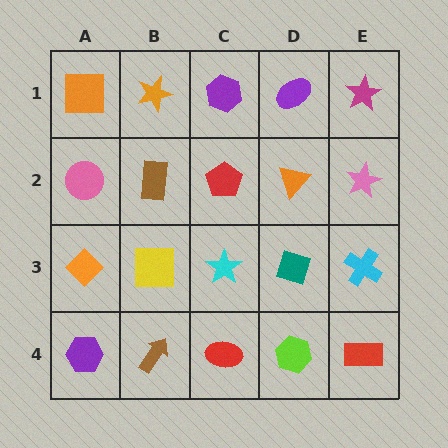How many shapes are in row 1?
5 shapes.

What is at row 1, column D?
A purple ellipse.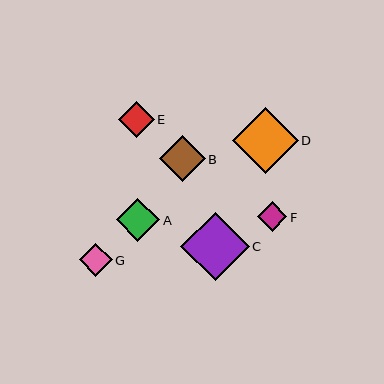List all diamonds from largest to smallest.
From largest to smallest: C, D, B, A, E, G, F.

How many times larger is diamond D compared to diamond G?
Diamond D is approximately 2.0 times the size of diamond G.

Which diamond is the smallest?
Diamond F is the smallest with a size of approximately 29 pixels.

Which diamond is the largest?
Diamond C is the largest with a size of approximately 69 pixels.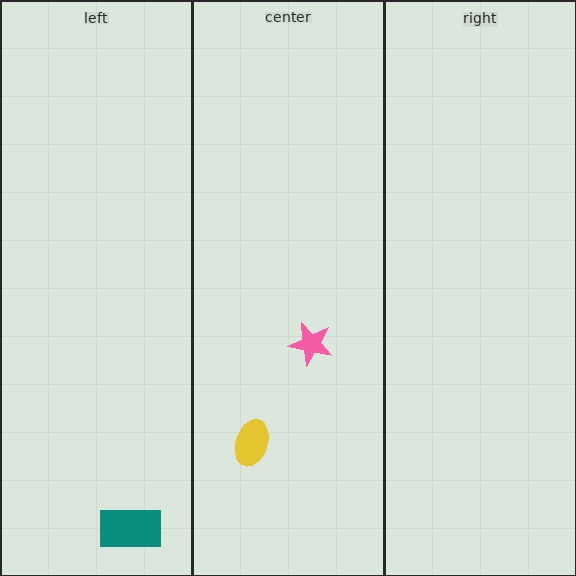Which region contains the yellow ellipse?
The center region.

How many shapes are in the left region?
1.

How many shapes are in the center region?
2.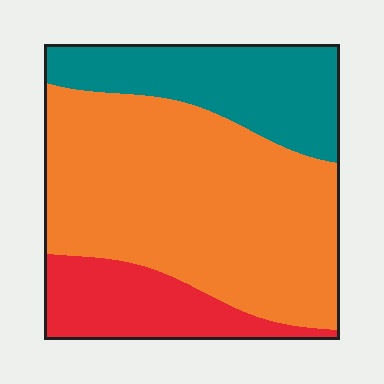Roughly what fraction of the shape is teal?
Teal takes up about one quarter (1/4) of the shape.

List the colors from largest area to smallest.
From largest to smallest: orange, teal, red.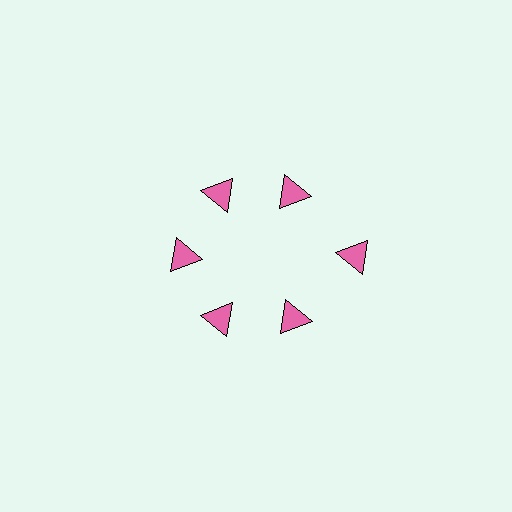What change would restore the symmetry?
The symmetry would be restored by moving it inward, back onto the ring so that all 6 triangles sit at equal angles and equal distance from the center.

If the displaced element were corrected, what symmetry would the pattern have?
It would have 6-fold rotational symmetry — the pattern would map onto itself every 60 degrees.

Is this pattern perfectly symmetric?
No. The 6 pink triangles are arranged in a ring, but one element near the 3 o'clock position is pushed outward from the center, breaking the 6-fold rotational symmetry.